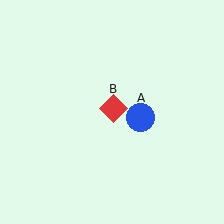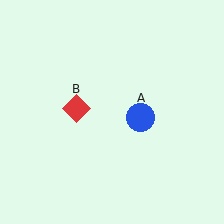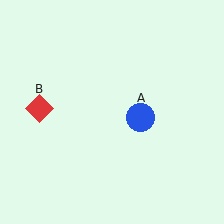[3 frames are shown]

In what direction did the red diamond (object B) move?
The red diamond (object B) moved left.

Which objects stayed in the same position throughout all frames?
Blue circle (object A) remained stationary.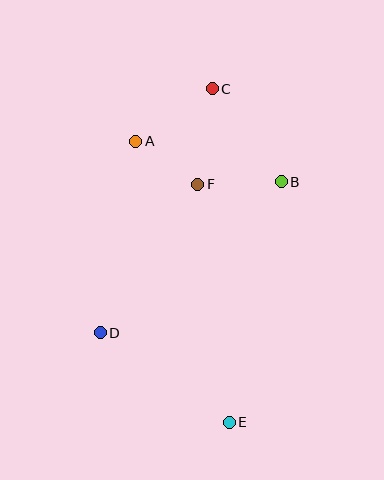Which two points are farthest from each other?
Points C and E are farthest from each other.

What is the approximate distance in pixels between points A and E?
The distance between A and E is approximately 296 pixels.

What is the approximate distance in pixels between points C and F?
The distance between C and F is approximately 97 pixels.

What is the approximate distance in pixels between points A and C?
The distance between A and C is approximately 93 pixels.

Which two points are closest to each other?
Points A and F are closest to each other.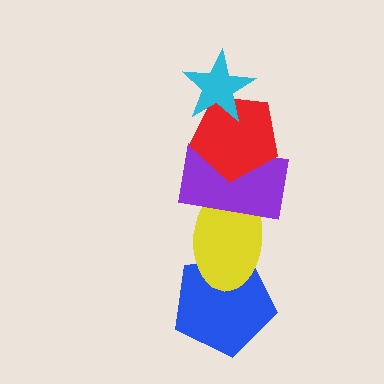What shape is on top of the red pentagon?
The cyan star is on top of the red pentagon.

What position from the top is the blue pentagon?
The blue pentagon is 5th from the top.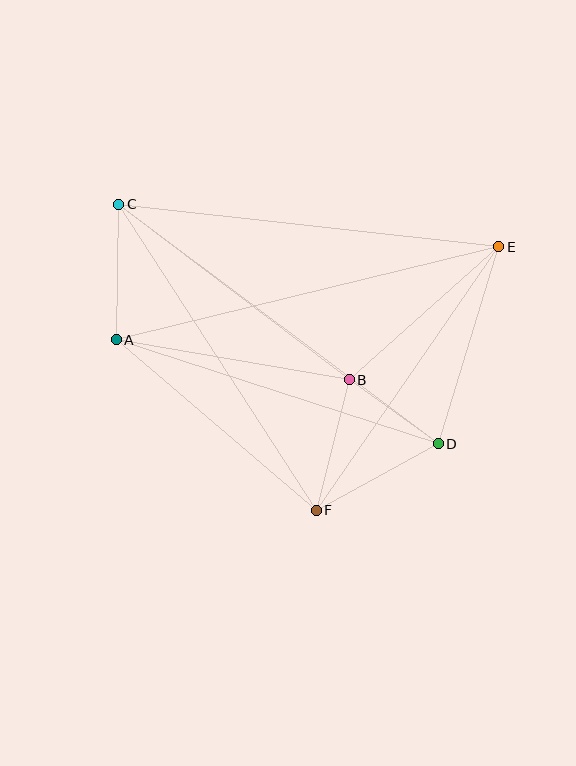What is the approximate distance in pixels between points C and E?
The distance between C and E is approximately 383 pixels.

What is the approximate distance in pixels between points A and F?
The distance between A and F is approximately 263 pixels.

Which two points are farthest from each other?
Points C and D are farthest from each other.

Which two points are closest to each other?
Points B and D are closest to each other.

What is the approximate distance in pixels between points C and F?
The distance between C and F is approximately 364 pixels.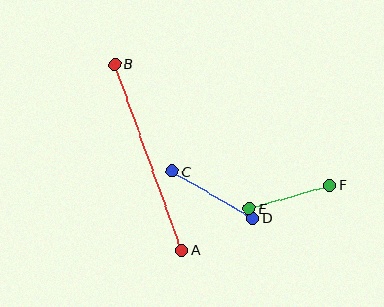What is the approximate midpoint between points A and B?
The midpoint is at approximately (148, 157) pixels.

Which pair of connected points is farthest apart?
Points A and B are farthest apart.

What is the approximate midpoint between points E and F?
The midpoint is at approximately (290, 197) pixels.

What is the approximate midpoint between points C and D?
The midpoint is at approximately (213, 195) pixels.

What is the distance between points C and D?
The distance is approximately 93 pixels.